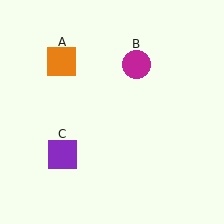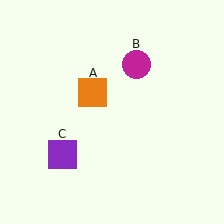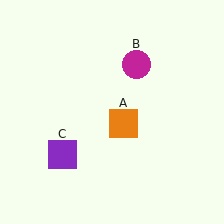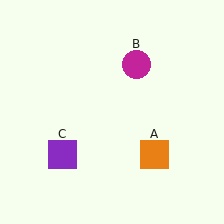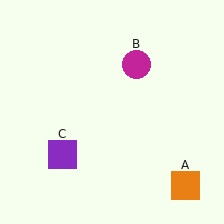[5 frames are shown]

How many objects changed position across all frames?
1 object changed position: orange square (object A).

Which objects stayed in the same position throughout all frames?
Magenta circle (object B) and purple square (object C) remained stationary.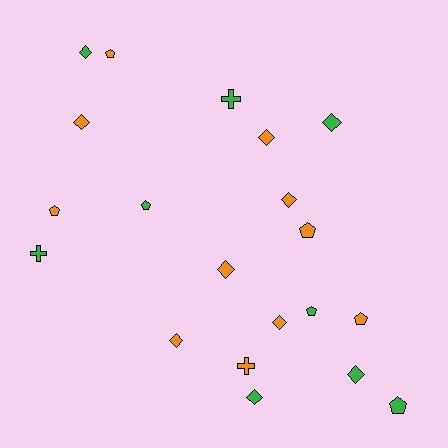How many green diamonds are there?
There are 4 green diamonds.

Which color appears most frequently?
Orange, with 11 objects.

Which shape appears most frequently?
Diamond, with 10 objects.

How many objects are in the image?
There are 20 objects.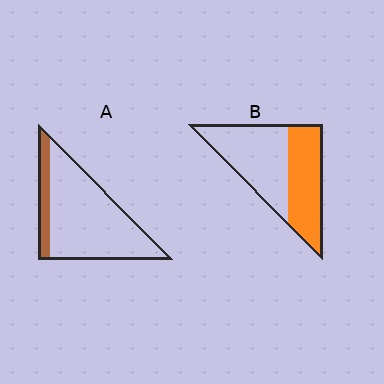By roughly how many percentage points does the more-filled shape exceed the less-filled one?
By roughly 30 percentage points (B over A).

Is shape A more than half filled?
No.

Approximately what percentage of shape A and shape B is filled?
A is approximately 15% and B is approximately 45%.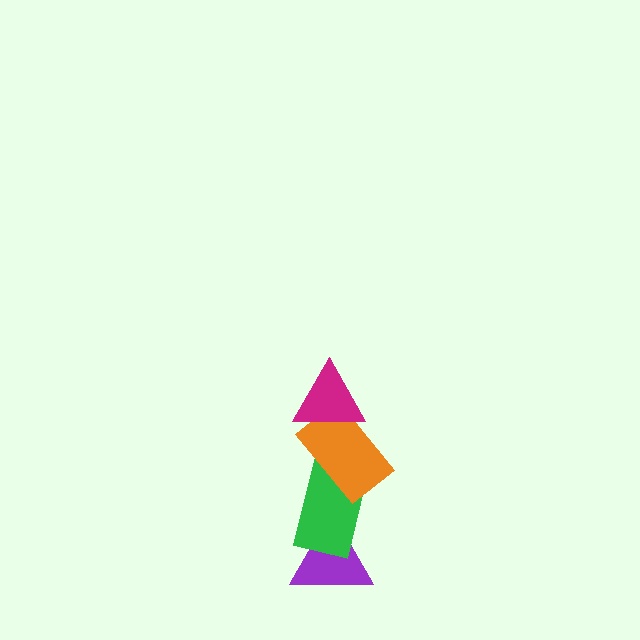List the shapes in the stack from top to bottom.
From top to bottom: the magenta triangle, the orange rectangle, the green rectangle, the purple triangle.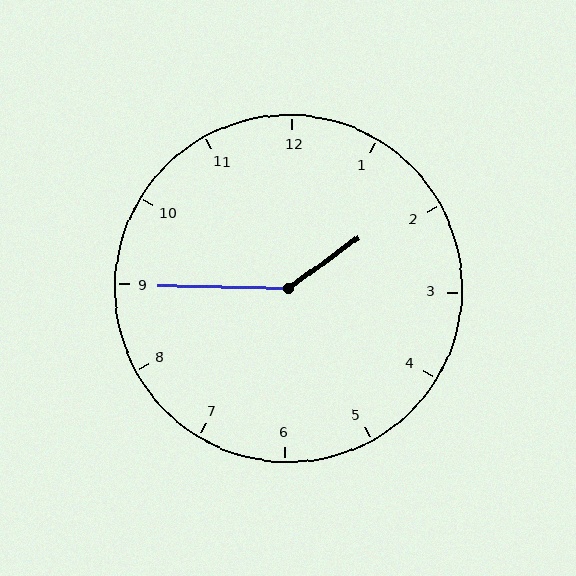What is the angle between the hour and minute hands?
Approximately 142 degrees.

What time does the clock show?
1:45.